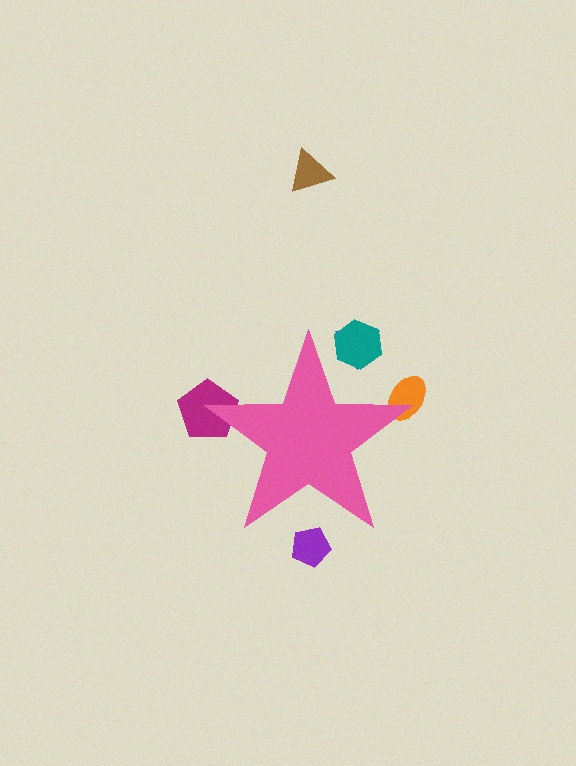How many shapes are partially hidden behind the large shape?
5 shapes are partially hidden.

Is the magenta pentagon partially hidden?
Yes, the magenta pentagon is partially hidden behind the pink star.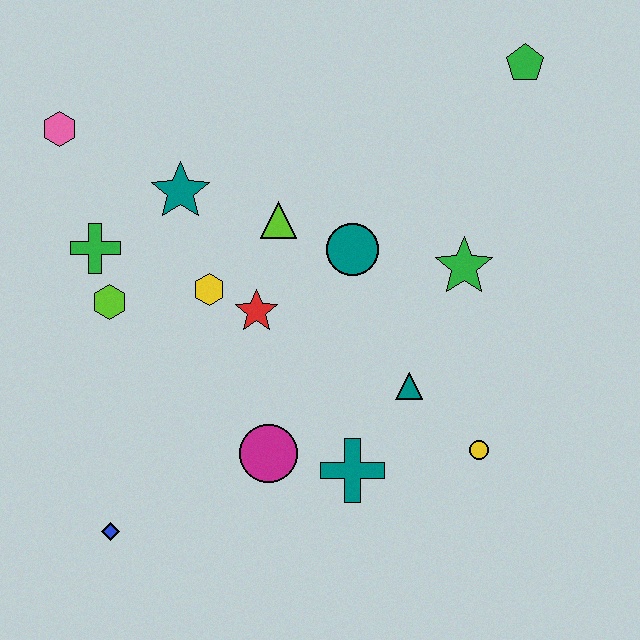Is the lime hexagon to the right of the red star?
No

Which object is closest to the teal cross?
The magenta circle is closest to the teal cross.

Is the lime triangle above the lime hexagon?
Yes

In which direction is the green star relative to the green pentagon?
The green star is below the green pentagon.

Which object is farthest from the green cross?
The green pentagon is farthest from the green cross.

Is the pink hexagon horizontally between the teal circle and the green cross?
No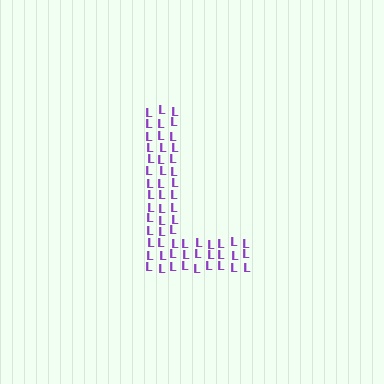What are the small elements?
The small elements are letter L's.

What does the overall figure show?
The overall figure shows the letter L.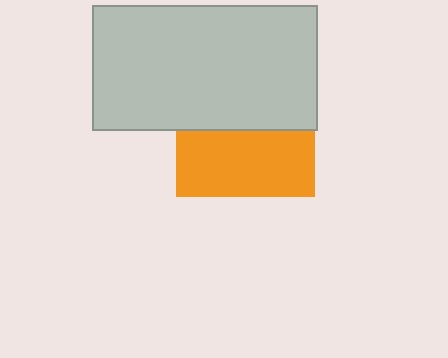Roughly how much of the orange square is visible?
About half of it is visible (roughly 47%).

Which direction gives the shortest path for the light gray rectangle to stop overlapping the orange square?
Moving up gives the shortest separation.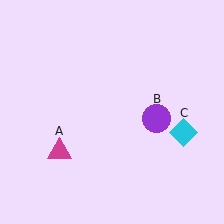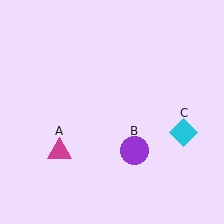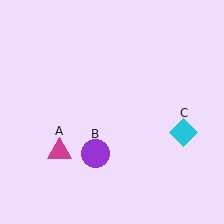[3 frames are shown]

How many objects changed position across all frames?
1 object changed position: purple circle (object B).